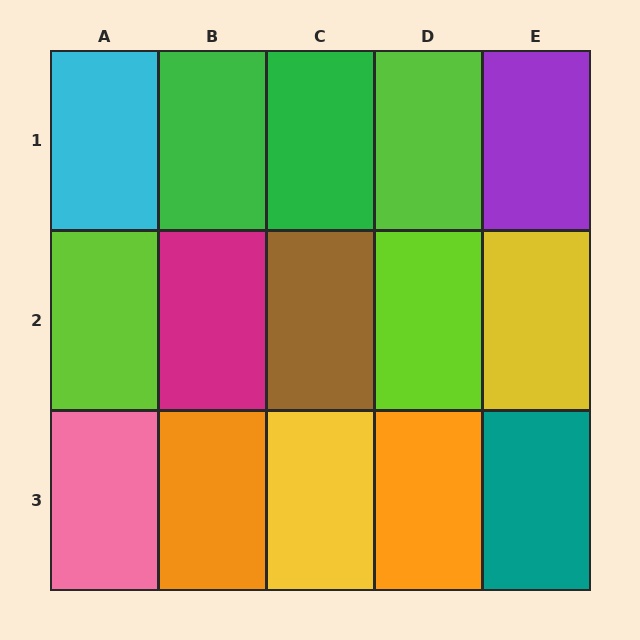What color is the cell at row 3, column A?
Pink.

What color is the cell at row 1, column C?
Green.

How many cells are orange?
2 cells are orange.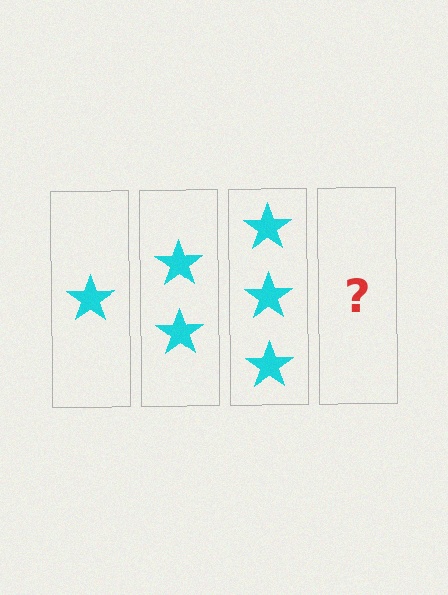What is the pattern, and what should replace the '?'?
The pattern is that each step adds one more star. The '?' should be 4 stars.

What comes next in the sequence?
The next element should be 4 stars.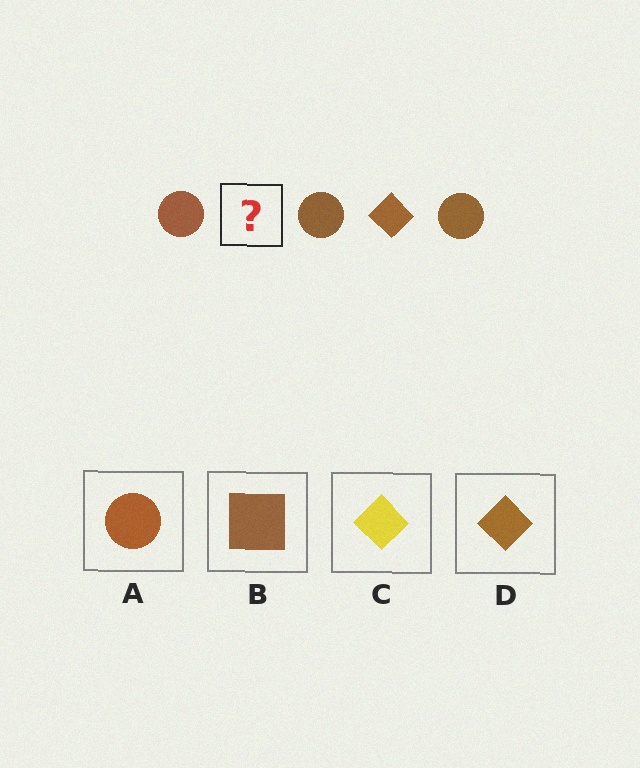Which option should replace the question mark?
Option D.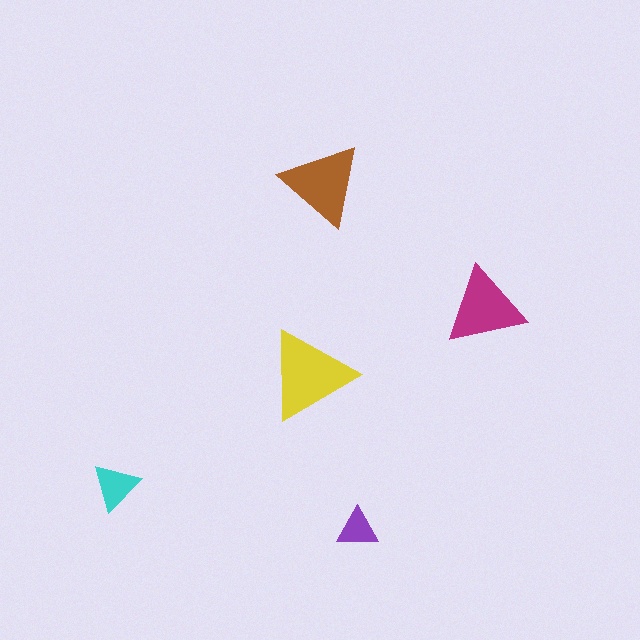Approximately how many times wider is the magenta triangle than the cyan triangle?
About 1.5 times wider.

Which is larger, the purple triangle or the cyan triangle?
The cyan one.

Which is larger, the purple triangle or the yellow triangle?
The yellow one.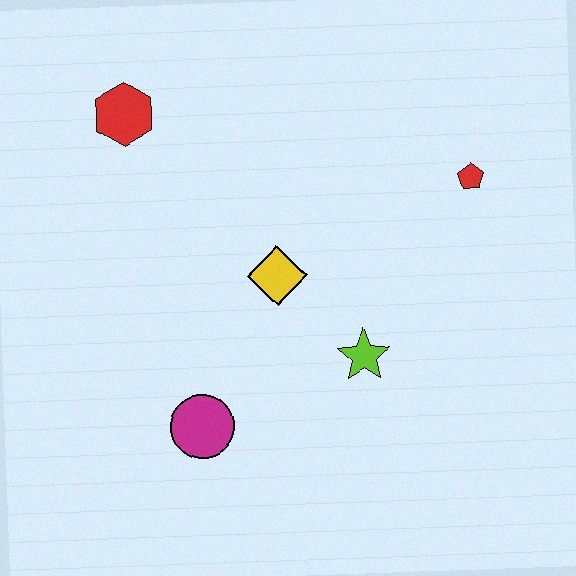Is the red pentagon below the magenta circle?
No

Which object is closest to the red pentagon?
The lime star is closest to the red pentagon.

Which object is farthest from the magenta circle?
The red pentagon is farthest from the magenta circle.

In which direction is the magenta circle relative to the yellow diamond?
The magenta circle is below the yellow diamond.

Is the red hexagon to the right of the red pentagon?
No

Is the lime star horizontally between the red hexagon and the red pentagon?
Yes